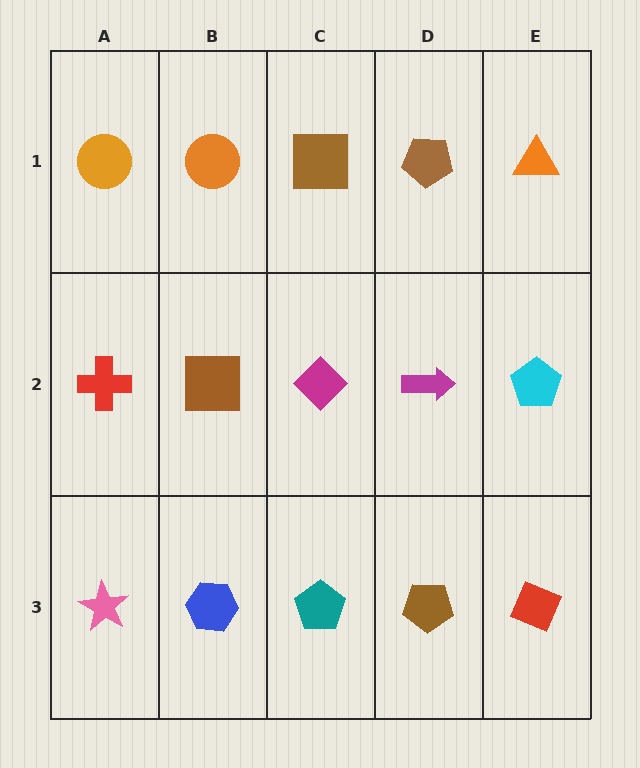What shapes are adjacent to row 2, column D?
A brown pentagon (row 1, column D), a brown pentagon (row 3, column D), a magenta diamond (row 2, column C), a cyan pentagon (row 2, column E).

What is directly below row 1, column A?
A red cross.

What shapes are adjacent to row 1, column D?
A magenta arrow (row 2, column D), a brown square (row 1, column C), an orange triangle (row 1, column E).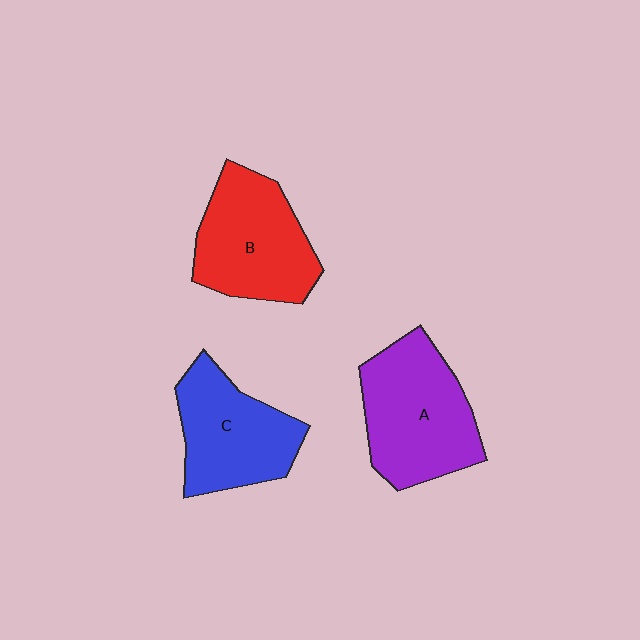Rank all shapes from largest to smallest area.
From largest to smallest: A (purple), B (red), C (blue).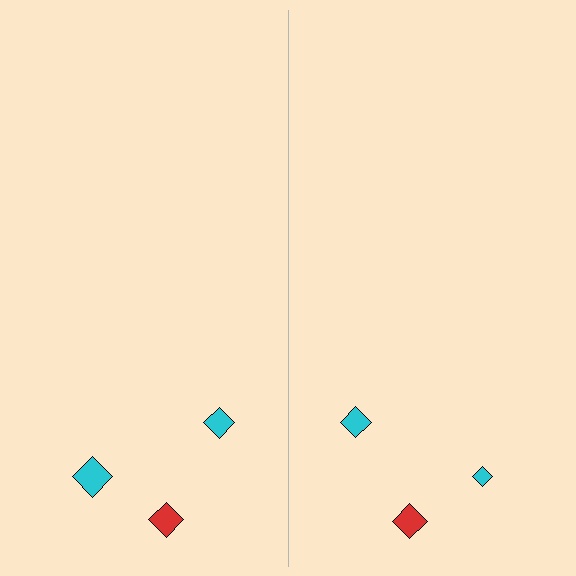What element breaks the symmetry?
The cyan diamond on the right side has a different size than its mirror counterpart.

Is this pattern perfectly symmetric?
No, the pattern is not perfectly symmetric. The cyan diamond on the right side has a different size than its mirror counterpart.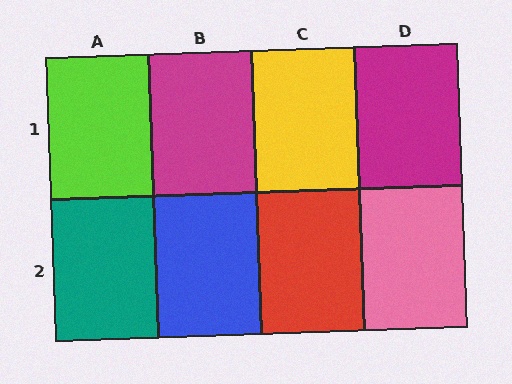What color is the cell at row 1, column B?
Magenta.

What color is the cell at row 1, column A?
Lime.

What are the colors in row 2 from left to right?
Teal, blue, red, pink.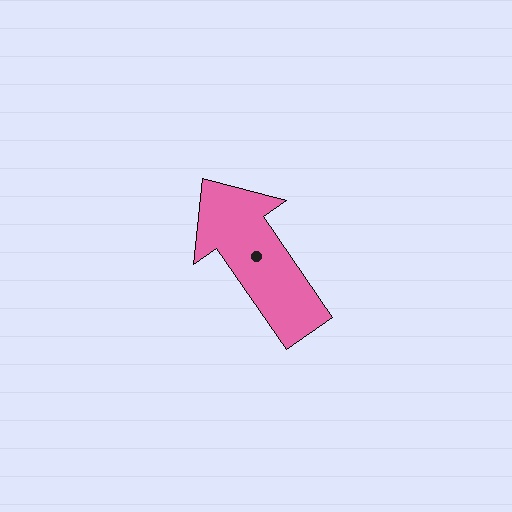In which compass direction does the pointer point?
Northwest.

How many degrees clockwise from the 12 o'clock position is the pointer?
Approximately 325 degrees.